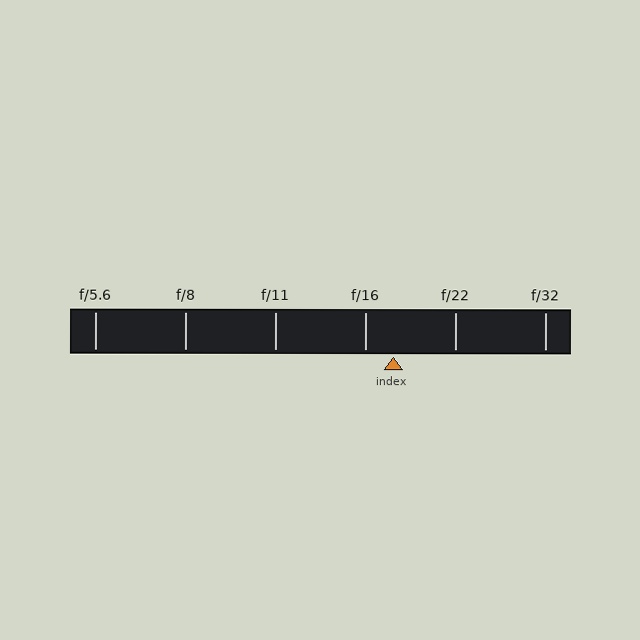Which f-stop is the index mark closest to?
The index mark is closest to f/16.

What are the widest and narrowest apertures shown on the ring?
The widest aperture shown is f/5.6 and the narrowest is f/32.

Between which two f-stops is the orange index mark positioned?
The index mark is between f/16 and f/22.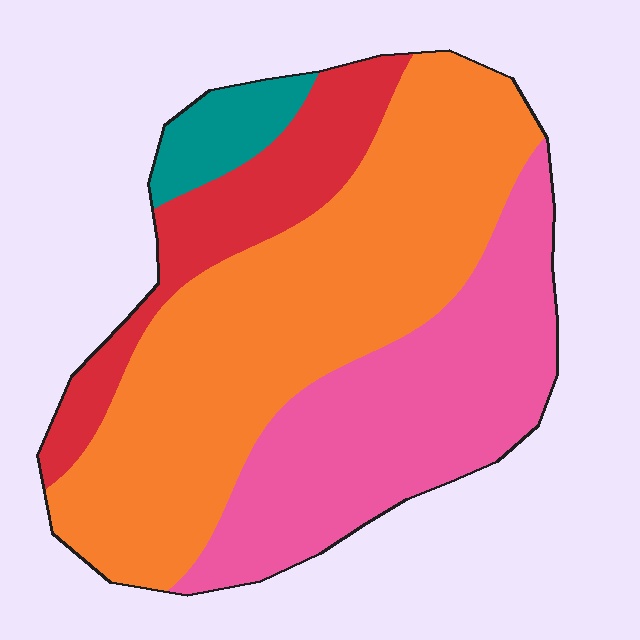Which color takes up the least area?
Teal, at roughly 5%.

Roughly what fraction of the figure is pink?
Pink covers roughly 30% of the figure.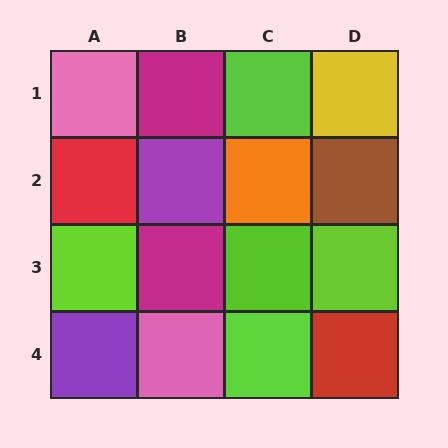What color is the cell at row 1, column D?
Yellow.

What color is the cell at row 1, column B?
Magenta.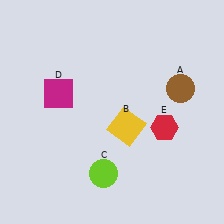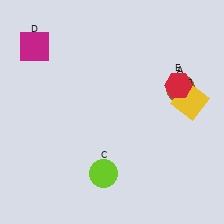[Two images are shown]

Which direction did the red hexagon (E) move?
The red hexagon (E) moved up.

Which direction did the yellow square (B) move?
The yellow square (B) moved right.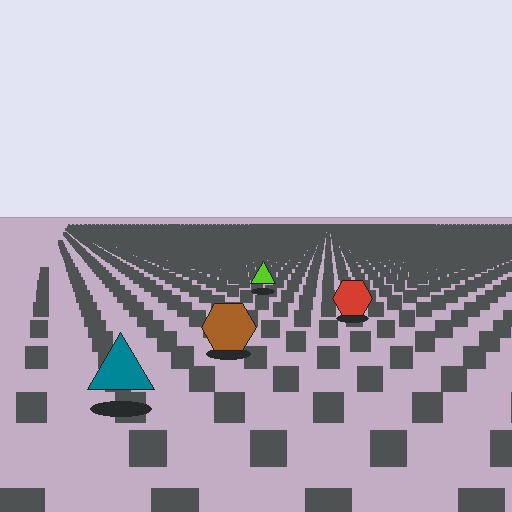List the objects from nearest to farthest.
From nearest to farthest: the teal triangle, the brown hexagon, the red hexagon, the lime triangle.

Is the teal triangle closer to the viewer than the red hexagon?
Yes. The teal triangle is closer — you can tell from the texture gradient: the ground texture is coarser near it.